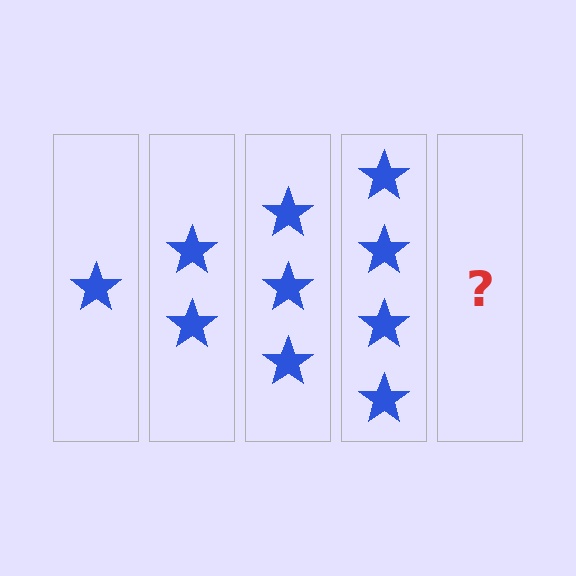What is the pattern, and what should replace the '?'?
The pattern is that each step adds one more star. The '?' should be 5 stars.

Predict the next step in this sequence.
The next step is 5 stars.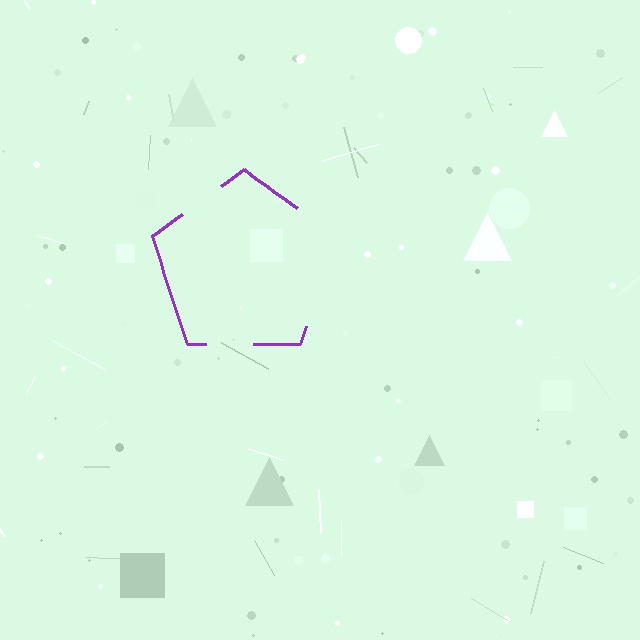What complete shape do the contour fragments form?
The contour fragments form a pentagon.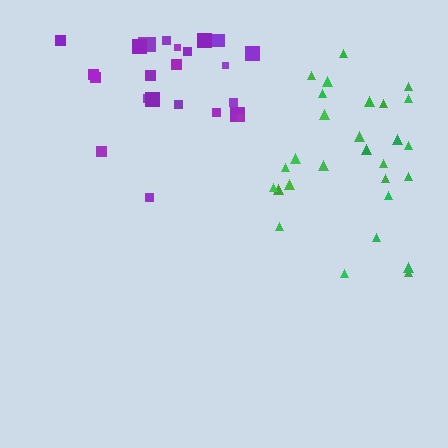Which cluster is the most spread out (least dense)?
Purple.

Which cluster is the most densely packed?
Green.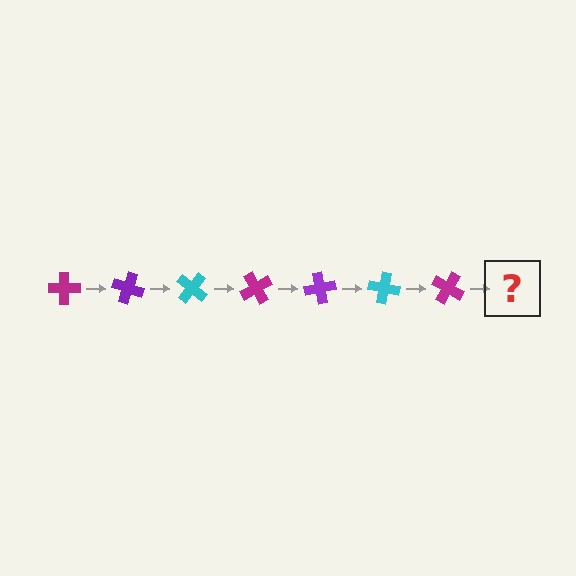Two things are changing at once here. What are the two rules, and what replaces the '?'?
The two rules are that it rotates 20 degrees each step and the color cycles through magenta, purple, and cyan. The '?' should be a purple cross, rotated 140 degrees from the start.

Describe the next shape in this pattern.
It should be a purple cross, rotated 140 degrees from the start.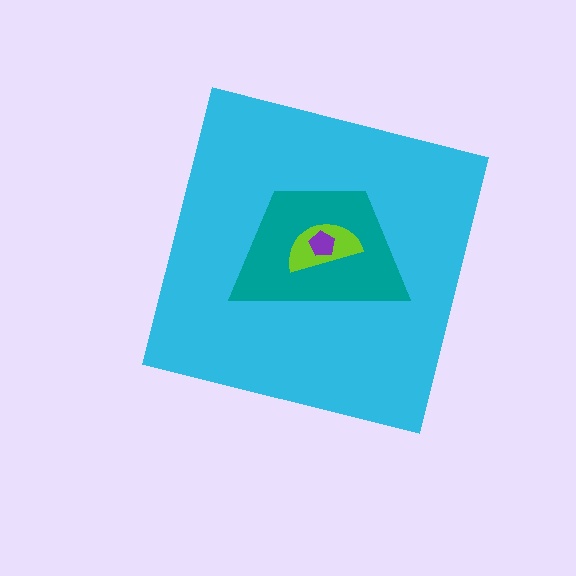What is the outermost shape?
The cyan square.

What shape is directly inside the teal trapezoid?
The lime semicircle.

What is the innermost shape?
The purple pentagon.